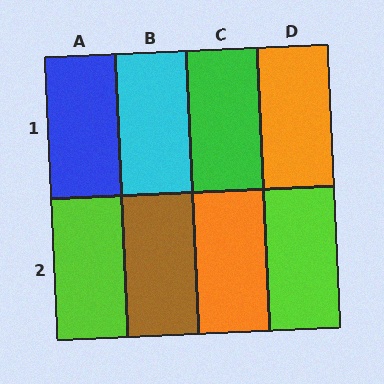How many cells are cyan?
1 cell is cyan.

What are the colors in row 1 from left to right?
Blue, cyan, green, orange.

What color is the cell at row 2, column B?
Brown.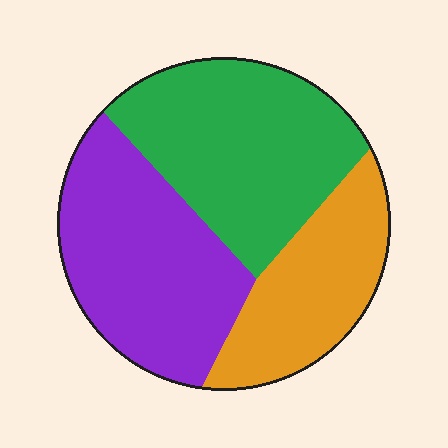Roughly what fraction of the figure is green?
Green covers roughly 40% of the figure.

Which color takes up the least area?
Orange, at roughly 25%.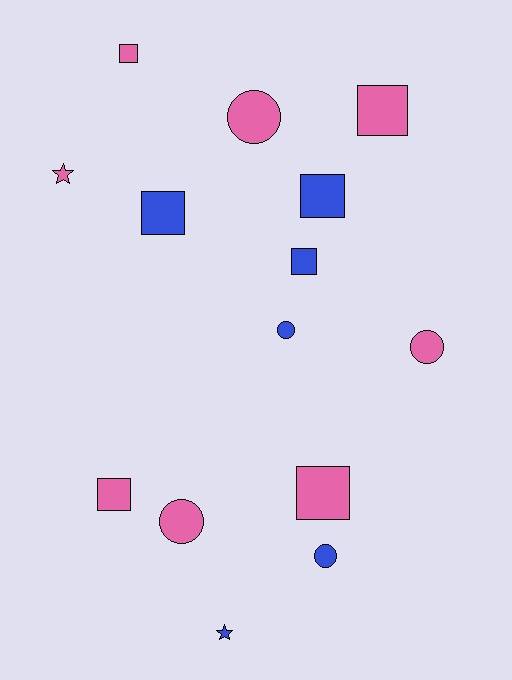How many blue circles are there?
There are 2 blue circles.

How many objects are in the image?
There are 14 objects.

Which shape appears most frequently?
Square, with 7 objects.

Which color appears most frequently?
Pink, with 8 objects.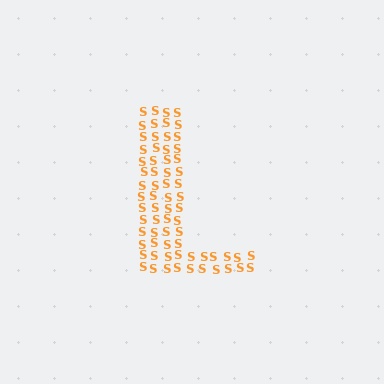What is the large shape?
The large shape is the letter L.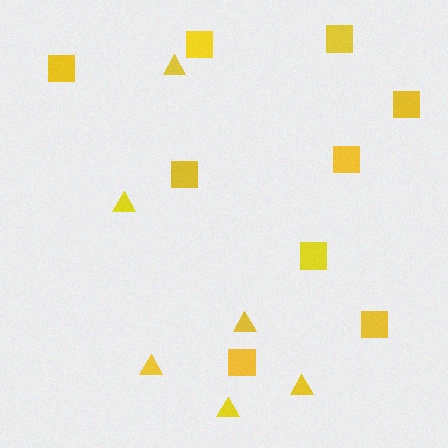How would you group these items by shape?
There are 2 groups: one group of triangles (6) and one group of squares (9).